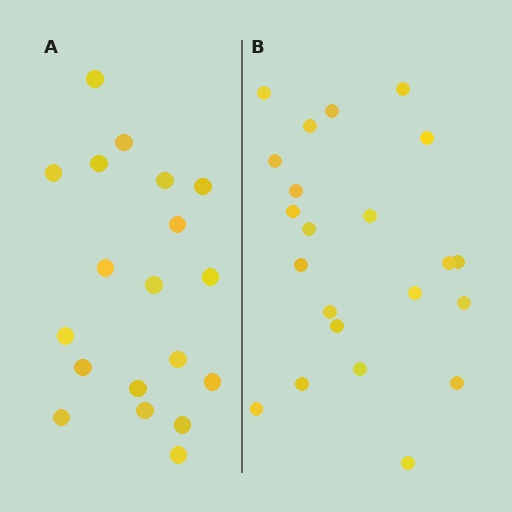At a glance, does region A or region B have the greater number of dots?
Region B (the right region) has more dots.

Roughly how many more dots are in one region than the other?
Region B has just a few more — roughly 2 or 3 more dots than region A.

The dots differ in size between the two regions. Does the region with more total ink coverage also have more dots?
No. Region A has more total ink coverage because its dots are larger, but region B actually contains more individual dots. Total area can be misleading — the number of items is what matters here.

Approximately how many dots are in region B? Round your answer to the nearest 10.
About 20 dots. (The exact count is 22, which rounds to 20.)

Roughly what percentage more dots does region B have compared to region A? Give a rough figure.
About 15% more.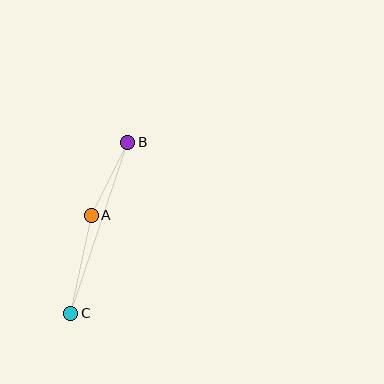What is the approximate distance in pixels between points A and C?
The distance between A and C is approximately 100 pixels.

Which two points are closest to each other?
Points A and B are closest to each other.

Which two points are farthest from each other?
Points B and C are farthest from each other.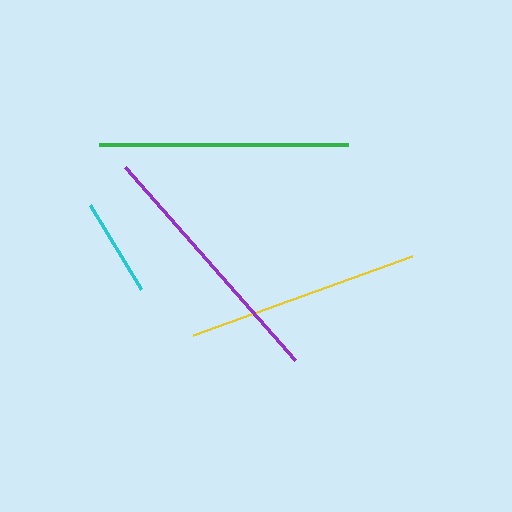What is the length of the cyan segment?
The cyan segment is approximately 99 pixels long.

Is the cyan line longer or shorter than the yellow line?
The yellow line is longer than the cyan line.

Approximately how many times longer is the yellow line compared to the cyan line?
The yellow line is approximately 2.4 times the length of the cyan line.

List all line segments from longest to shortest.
From longest to shortest: purple, green, yellow, cyan.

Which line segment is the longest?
The purple line is the longest at approximately 257 pixels.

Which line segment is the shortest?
The cyan line is the shortest at approximately 99 pixels.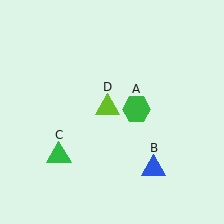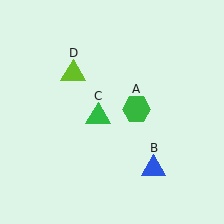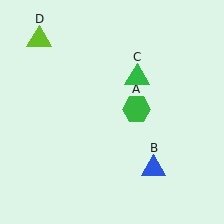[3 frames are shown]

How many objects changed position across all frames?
2 objects changed position: green triangle (object C), lime triangle (object D).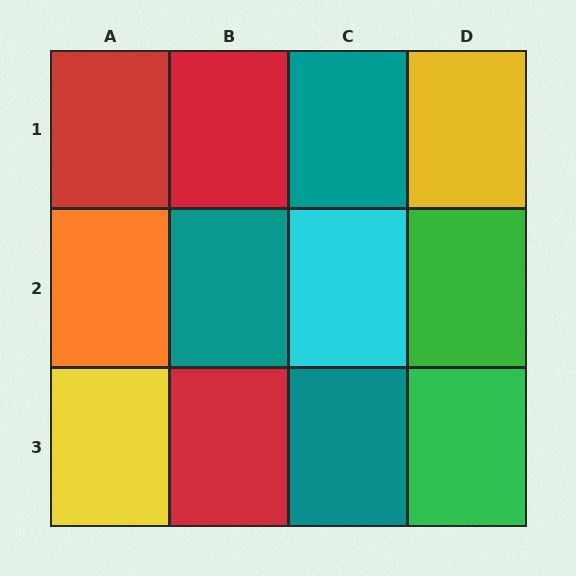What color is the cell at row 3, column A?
Yellow.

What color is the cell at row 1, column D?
Yellow.